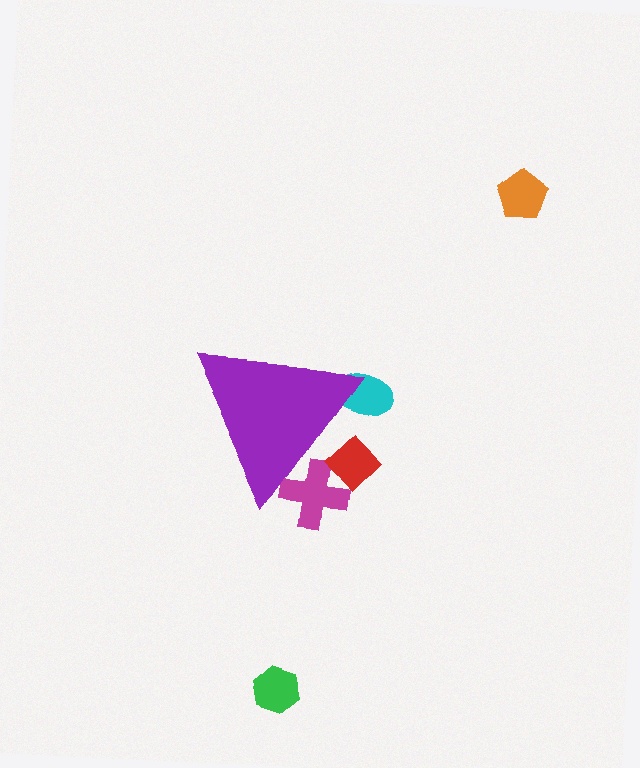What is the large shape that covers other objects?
A purple triangle.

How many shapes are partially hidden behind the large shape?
3 shapes are partially hidden.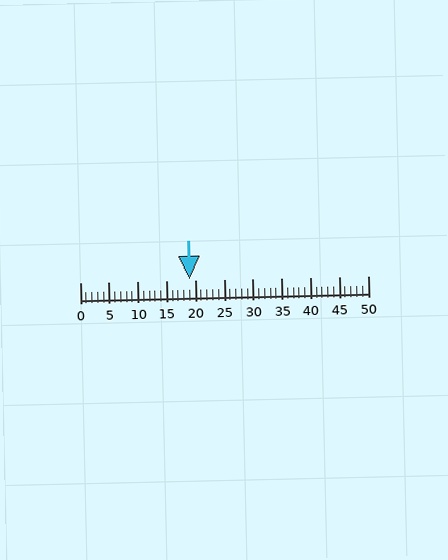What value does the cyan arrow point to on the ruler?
The cyan arrow points to approximately 19.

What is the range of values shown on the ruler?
The ruler shows values from 0 to 50.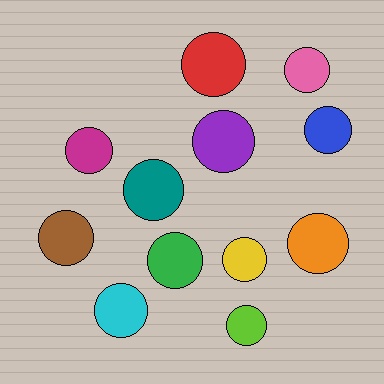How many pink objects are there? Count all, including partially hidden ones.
There is 1 pink object.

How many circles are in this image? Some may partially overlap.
There are 12 circles.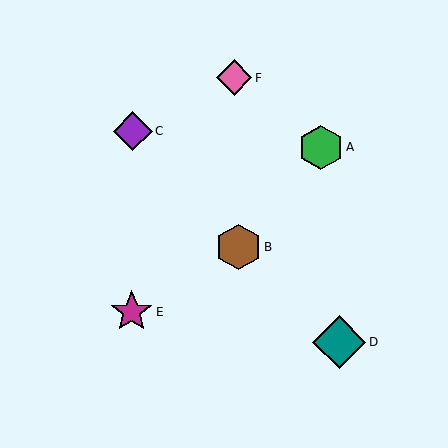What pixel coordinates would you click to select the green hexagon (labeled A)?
Click at (321, 147) to select the green hexagon A.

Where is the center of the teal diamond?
The center of the teal diamond is at (339, 342).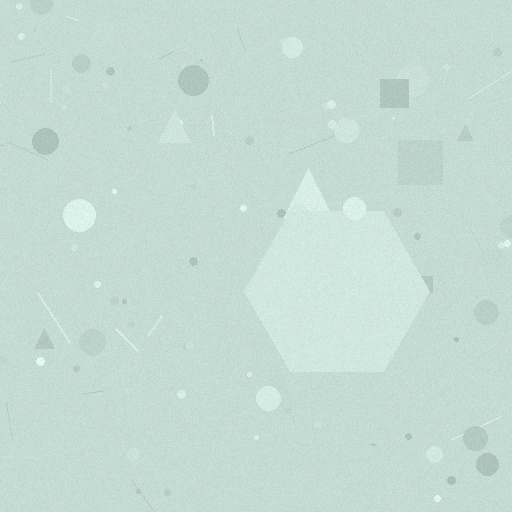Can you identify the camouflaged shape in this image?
The camouflaged shape is a hexagon.